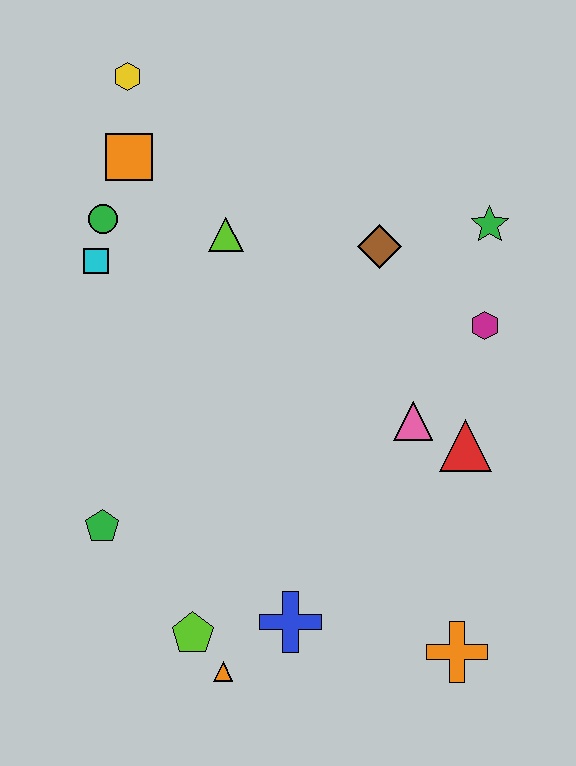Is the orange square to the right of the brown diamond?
No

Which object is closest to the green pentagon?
The lime pentagon is closest to the green pentagon.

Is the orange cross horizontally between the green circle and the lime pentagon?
No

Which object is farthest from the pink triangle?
The yellow hexagon is farthest from the pink triangle.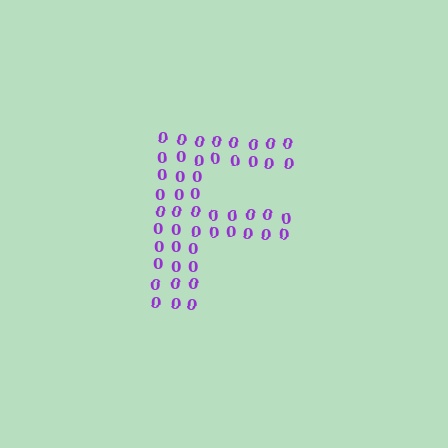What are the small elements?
The small elements are digit 0's.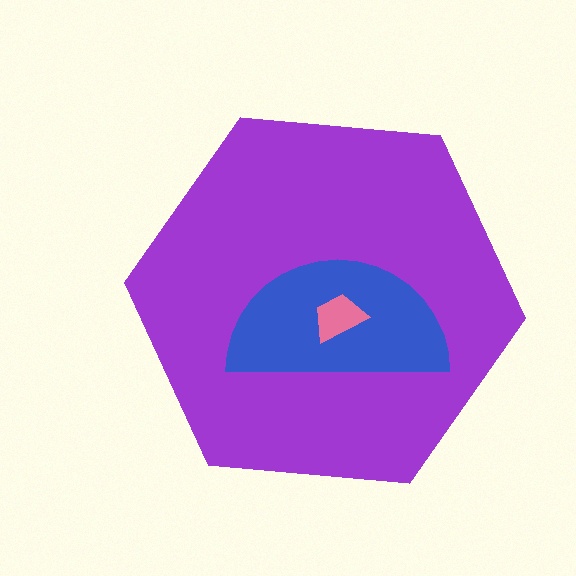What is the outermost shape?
The purple hexagon.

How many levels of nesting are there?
3.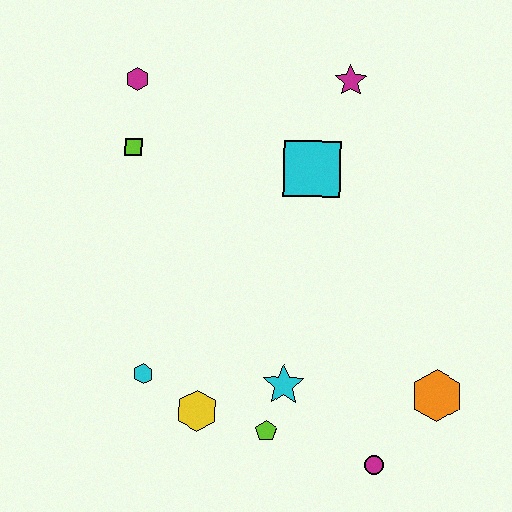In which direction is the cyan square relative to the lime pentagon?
The cyan square is above the lime pentagon.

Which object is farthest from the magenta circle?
The magenta hexagon is farthest from the magenta circle.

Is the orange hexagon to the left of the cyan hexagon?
No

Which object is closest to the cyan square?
The magenta star is closest to the cyan square.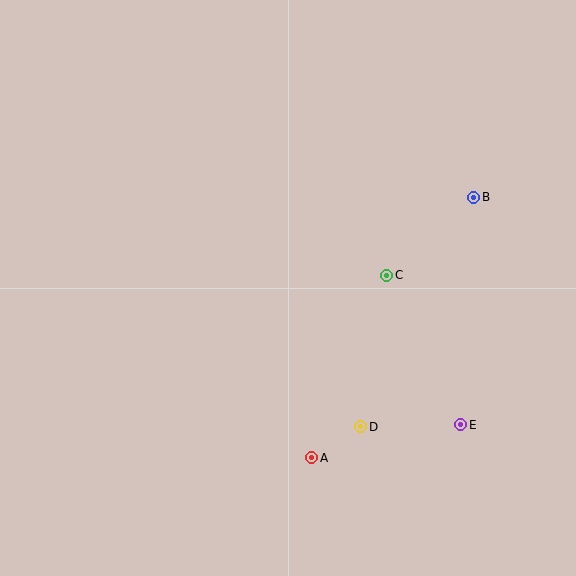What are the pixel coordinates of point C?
Point C is at (387, 275).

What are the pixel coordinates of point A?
Point A is at (312, 458).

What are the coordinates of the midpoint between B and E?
The midpoint between B and E is at (467, 311).